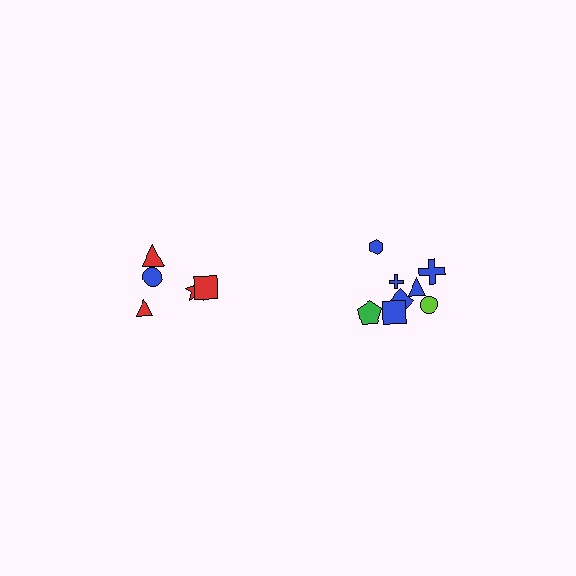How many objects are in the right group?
There are 8 objects.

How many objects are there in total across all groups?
There are 13 objects.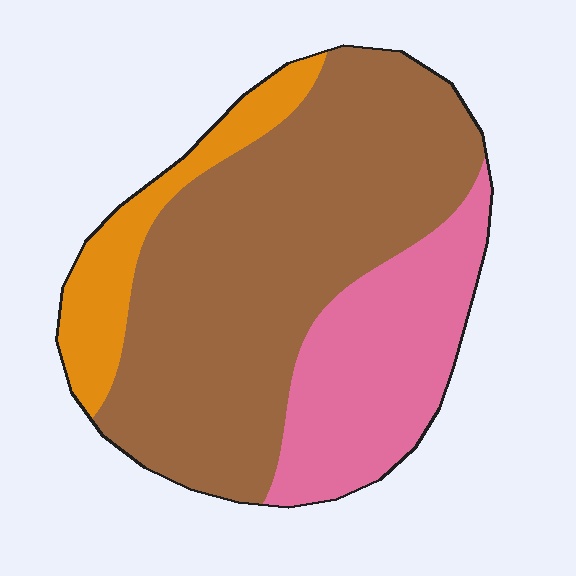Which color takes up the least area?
Orange, at roughly 15%.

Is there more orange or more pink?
Pink.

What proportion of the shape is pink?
Pink covers about 25% of the shape.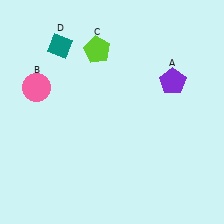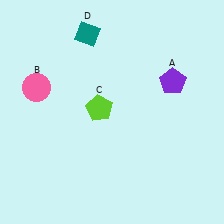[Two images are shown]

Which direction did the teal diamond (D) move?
The teal diamond (D) moved right.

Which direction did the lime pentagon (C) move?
The lime pentagon (C) moved down.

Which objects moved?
The objects that moved are: the lime pentagon (C), the teal diamond (D).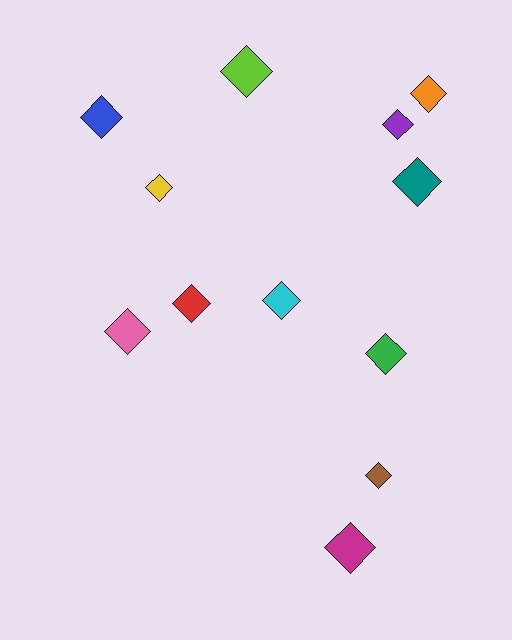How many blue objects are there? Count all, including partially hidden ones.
There is 1 blue object.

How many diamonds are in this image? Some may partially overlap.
There are 12 diamonds.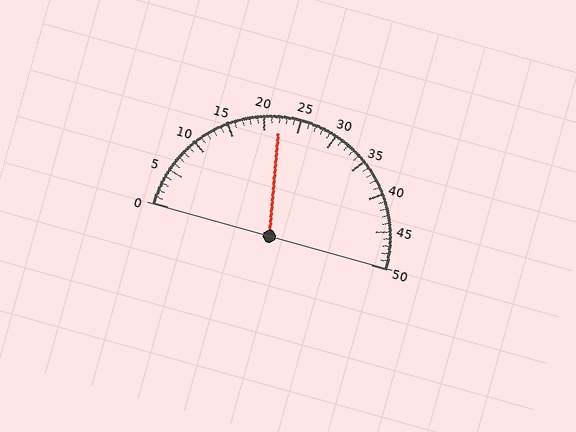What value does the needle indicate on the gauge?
The needle indicates approximately 22.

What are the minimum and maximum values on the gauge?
The gauge ranges from 0 to 50.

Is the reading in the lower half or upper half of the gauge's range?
The reading is in the lower half of the range (0 to 50).